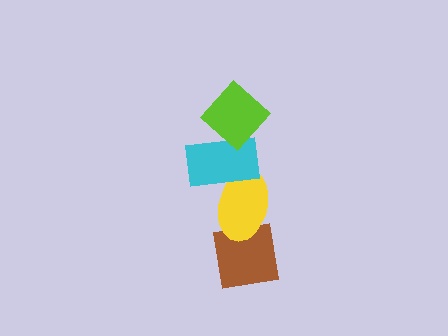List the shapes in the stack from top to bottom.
From top to bottom: the lime diamond, the cyan rectangle, the yellow ellipse, the brown square.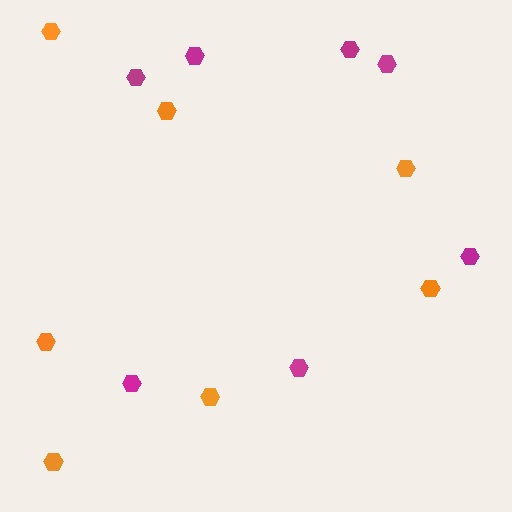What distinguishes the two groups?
There are 2 groups: one group of orange hexagons (7) and one group of magenta hexagons (7).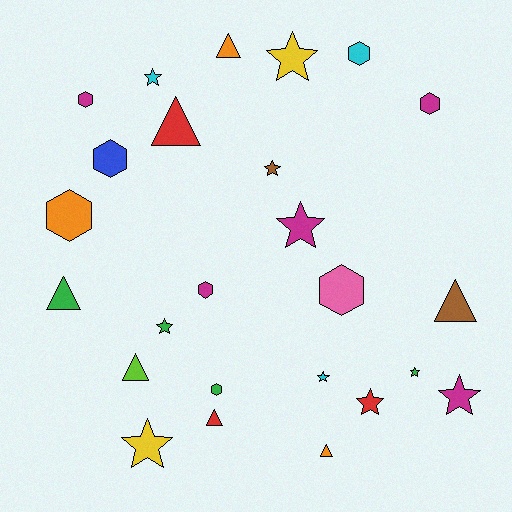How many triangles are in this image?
There are 7 triangles.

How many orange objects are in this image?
There are 3 orange objects.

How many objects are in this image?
There are 25 objects.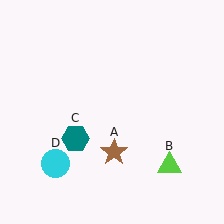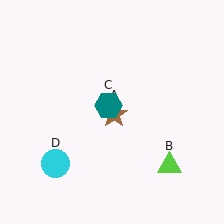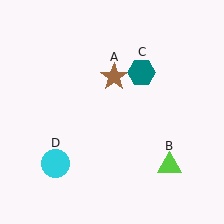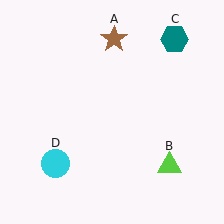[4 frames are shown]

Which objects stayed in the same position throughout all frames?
Lime triangle (object B) and cyan circle (object D) remained stationary.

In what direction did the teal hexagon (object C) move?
The teal hexagon (object C) moved up and to the right.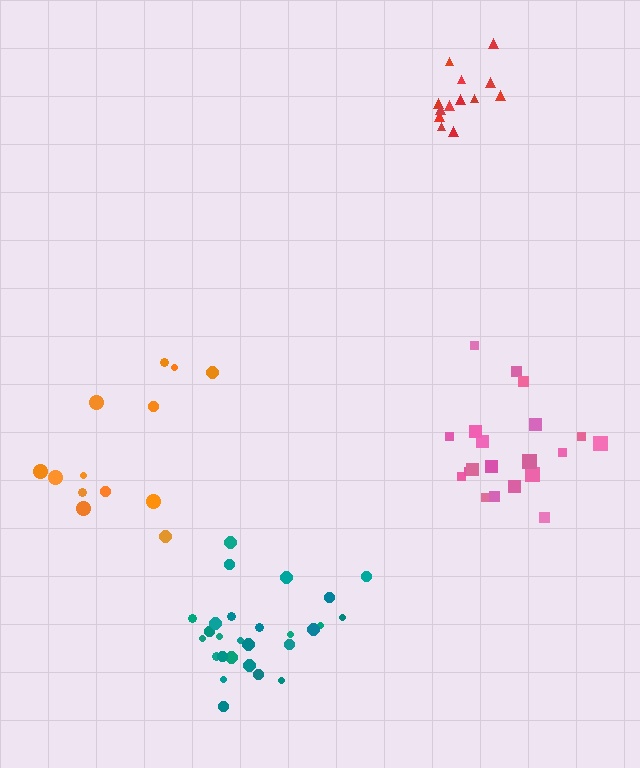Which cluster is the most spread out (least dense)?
Orange.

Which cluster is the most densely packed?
Red.